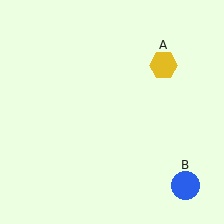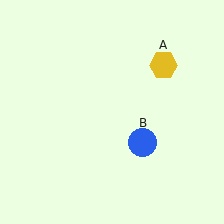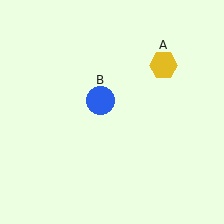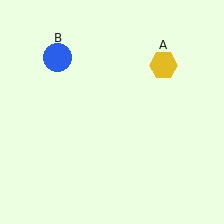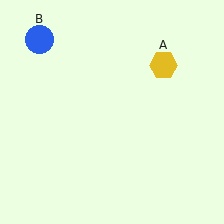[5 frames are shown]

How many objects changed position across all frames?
1 object changed position: blue circle (object B).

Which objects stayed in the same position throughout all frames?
Yellow hexagon (object A) remained stationary.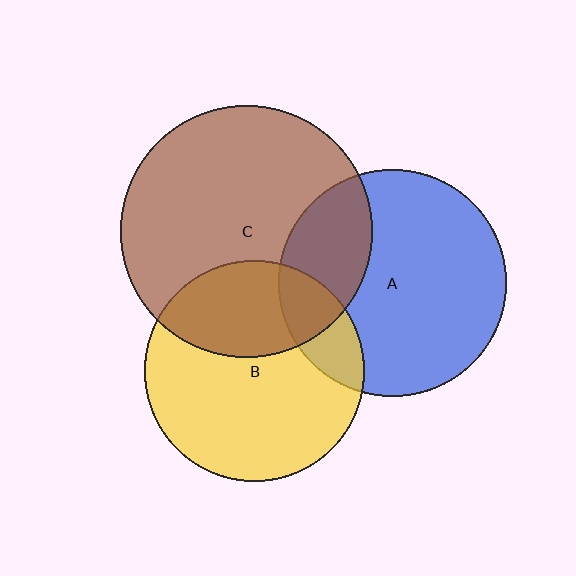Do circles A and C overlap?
Yes.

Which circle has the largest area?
Circle C (brown).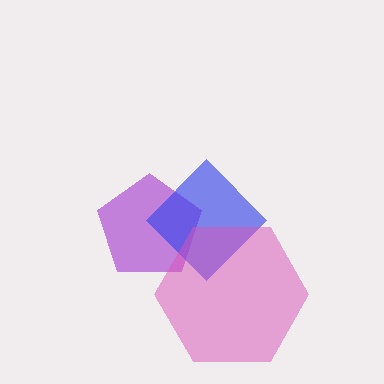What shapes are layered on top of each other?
The layered shapes are: a purple pentagon, a blue diamond, a pink hexagon.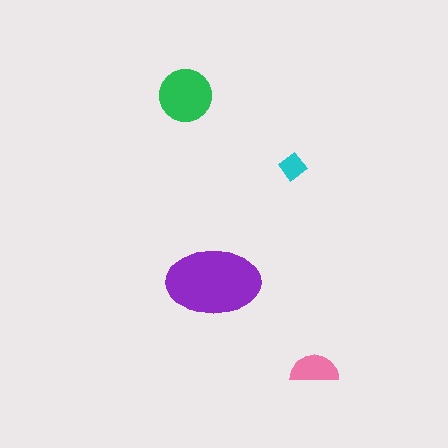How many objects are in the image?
There are 4 objects in the image.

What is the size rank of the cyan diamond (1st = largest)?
4th.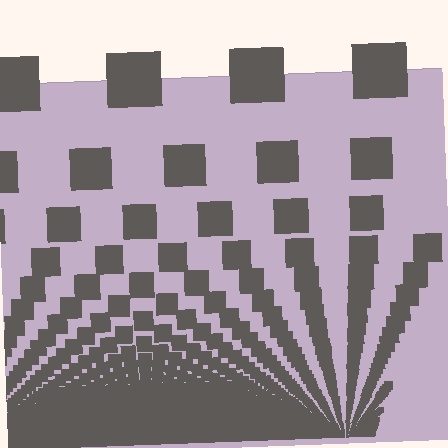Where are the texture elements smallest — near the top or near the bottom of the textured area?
Near the bottom.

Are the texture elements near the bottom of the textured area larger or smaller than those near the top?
Smaller. The gradient is inverted — elements near the bottom are smaller and denser.